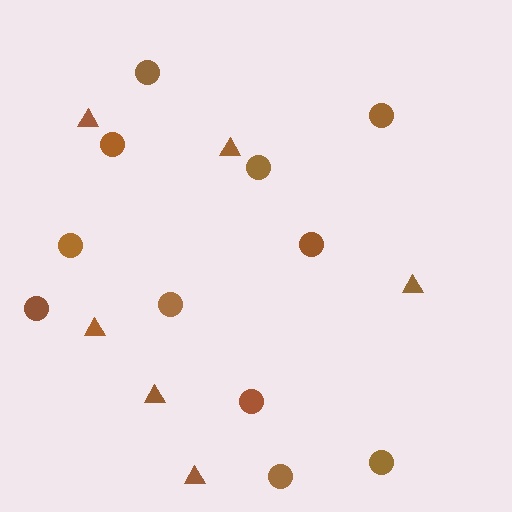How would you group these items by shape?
There are 2 groups: one group of triangles (6) and one group of circles (11).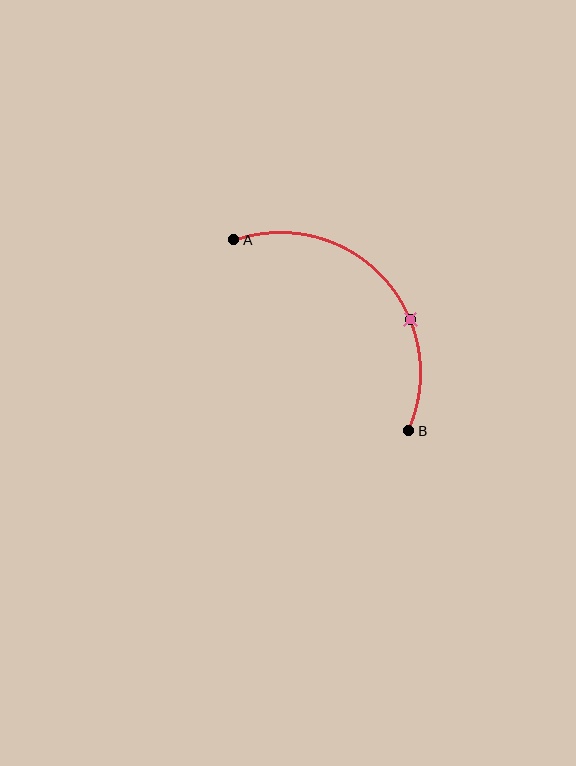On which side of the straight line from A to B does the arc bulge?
The arc bulges above and to the right of the straight line connecting A and B.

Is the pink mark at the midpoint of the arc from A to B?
No. The pink mark lies on the arc but is closer to endpoint B. The arc midpoint would be at the point on the curve equidistant along the arc from both A and B.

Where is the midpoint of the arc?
The arc midpoint is the point on the curve farthest from the straight line joining A and B. It sits above and to the right of that line.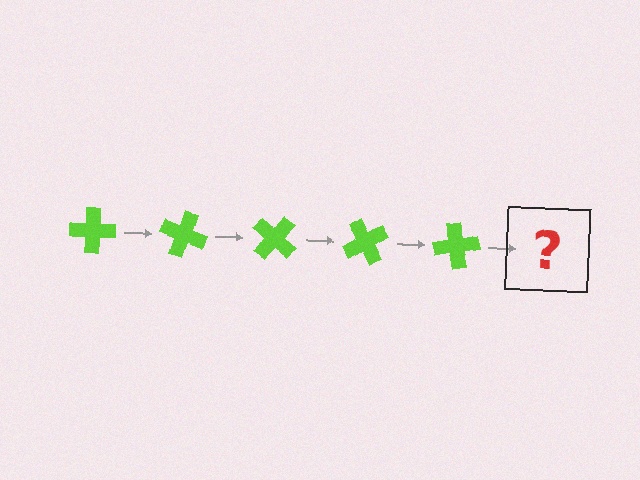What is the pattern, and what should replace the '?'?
The pattern is that the cross rotates 20 degrees each step. The '?' should be a lime cross rotated 100 degrees.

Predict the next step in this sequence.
The next step is a lime cross rotated 100 degrees.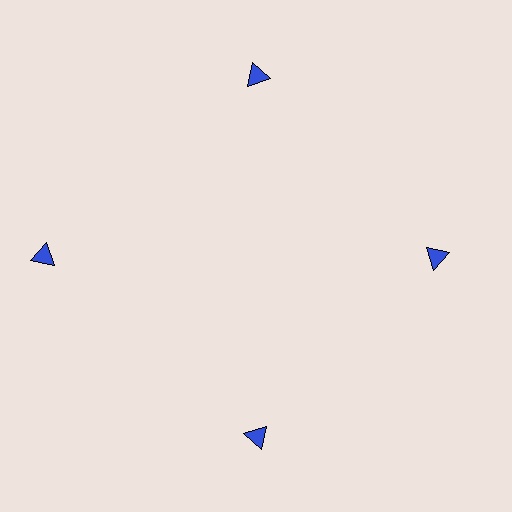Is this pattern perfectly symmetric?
No. The 4 blue triangles are arranged in a ring, but one element near the 9 o'clock position is pushed outward from the center, breaking the 4-fold rotational symmetry.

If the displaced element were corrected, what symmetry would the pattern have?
It would have 4-fold rotational symmetry — the pattern would map onto itself every 90 degrees.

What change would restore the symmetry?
The symmetry would be restored by moving it inward, back onto the ring so that all 4 triangles sit at equal angles and equal distance from the center.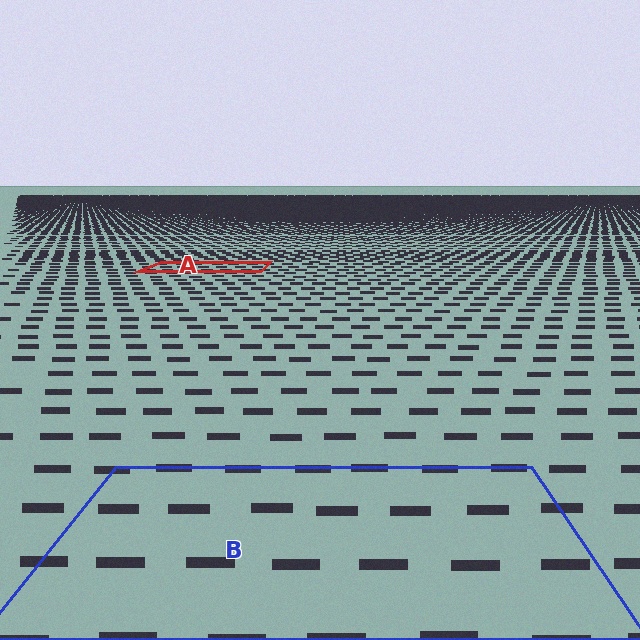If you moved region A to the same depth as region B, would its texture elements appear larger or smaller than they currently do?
They would appear larger. At a closer depth, the same texture elements are projected at a bigger on-screen size.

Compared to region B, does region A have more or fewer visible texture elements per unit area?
Region A has more texture elements per unit area — they are packed more densely because it is farther away.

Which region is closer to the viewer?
Region B is closer. The texture elements there are larger and more spread out.